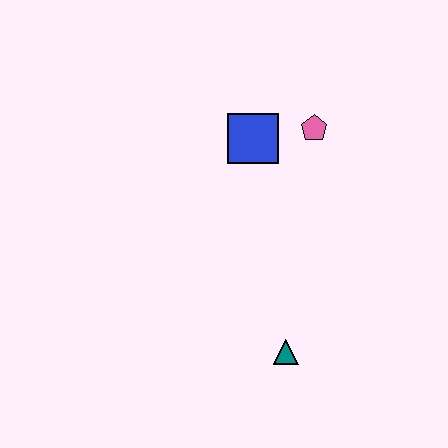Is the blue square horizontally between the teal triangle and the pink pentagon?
No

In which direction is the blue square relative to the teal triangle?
The blue square is above the teal triangle.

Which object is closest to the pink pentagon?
The blue square is closest to the pink pentagon.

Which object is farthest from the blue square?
The teal triangle is farthest from the blue square.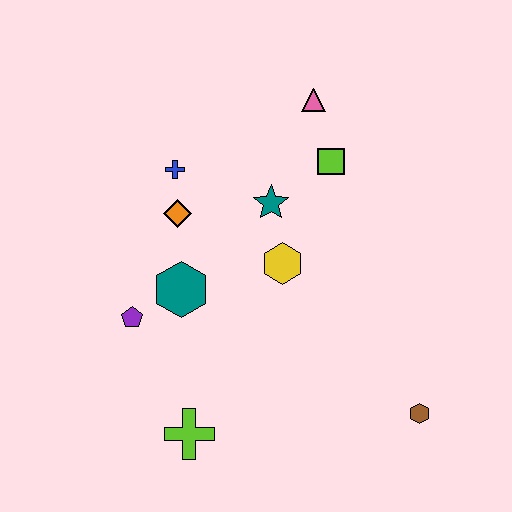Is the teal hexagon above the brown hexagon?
Yes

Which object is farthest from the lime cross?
The pink triangle is farthest from the lime cross.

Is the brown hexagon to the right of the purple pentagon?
Yes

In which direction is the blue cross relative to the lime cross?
The blue cross is above the lime cross.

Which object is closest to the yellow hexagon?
The teal star is closest to the yellow hexagon.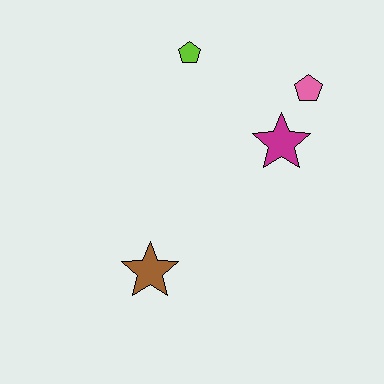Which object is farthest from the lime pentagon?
The brown star is farthest from the lime pentagon.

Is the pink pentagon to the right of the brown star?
Yes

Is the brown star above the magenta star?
No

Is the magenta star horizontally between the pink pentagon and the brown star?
Yes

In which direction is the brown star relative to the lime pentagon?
The brown star is below the lime pentagon.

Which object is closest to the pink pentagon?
The magenta star is closest to the pink pentagon.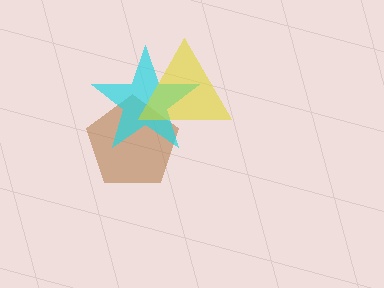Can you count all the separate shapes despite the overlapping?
Yes, there are 3 separate shapes.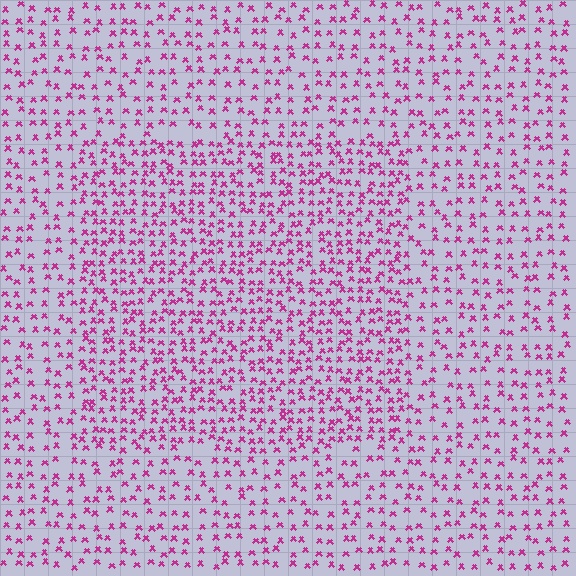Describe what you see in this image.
The image contains small magenta elements arranged at two different densities. A rectangle-shaped region is visible where the elements are more densely packed than the surrounding area.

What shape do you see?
I see a rectangle.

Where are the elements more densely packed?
The elements are more densely packed inside the rectangle boundary.